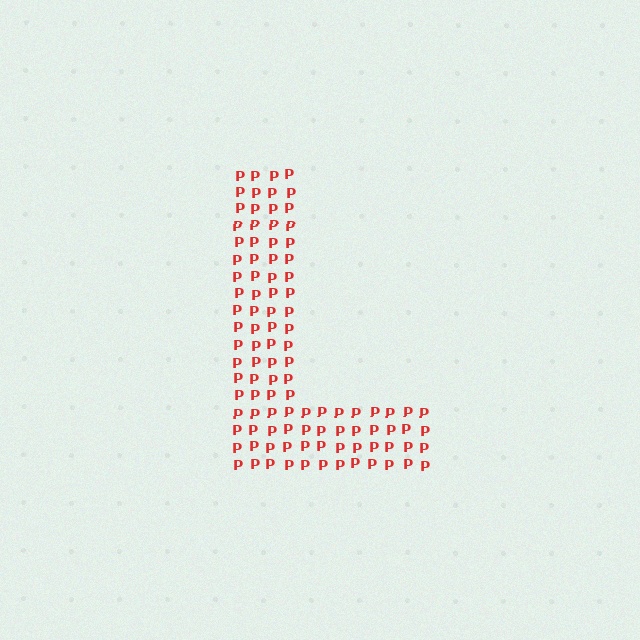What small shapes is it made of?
It is made of small letter P's.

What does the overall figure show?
The overall figure shows the letter L.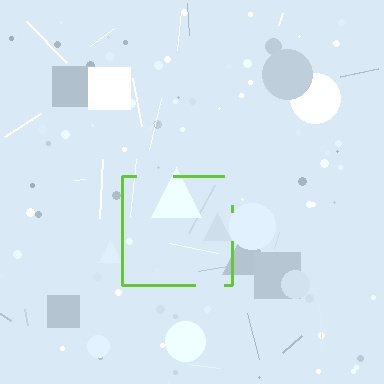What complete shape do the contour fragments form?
The contour fragments form a square.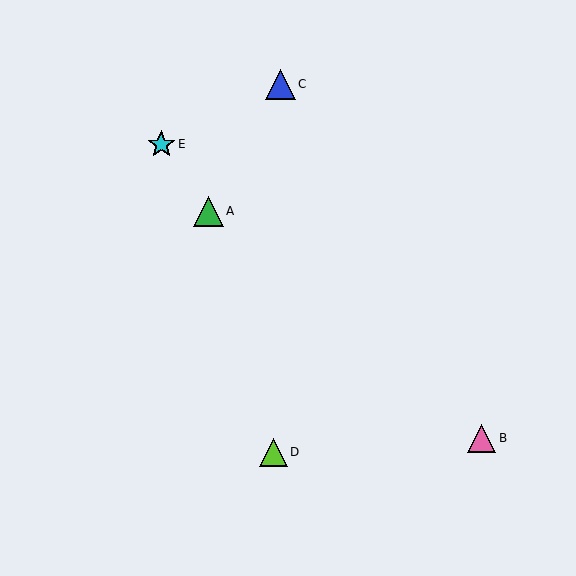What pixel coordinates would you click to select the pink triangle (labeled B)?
Click at (482, 438) to select the pink triangle B.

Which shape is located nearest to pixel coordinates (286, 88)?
The blue triangle (labeled C) at (281, 84) is nearest to that location.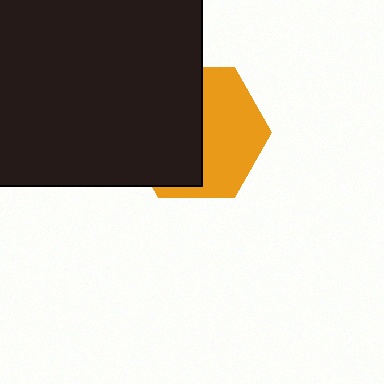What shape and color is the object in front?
The object in front is a black square.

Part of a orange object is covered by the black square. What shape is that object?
It is a hexagon.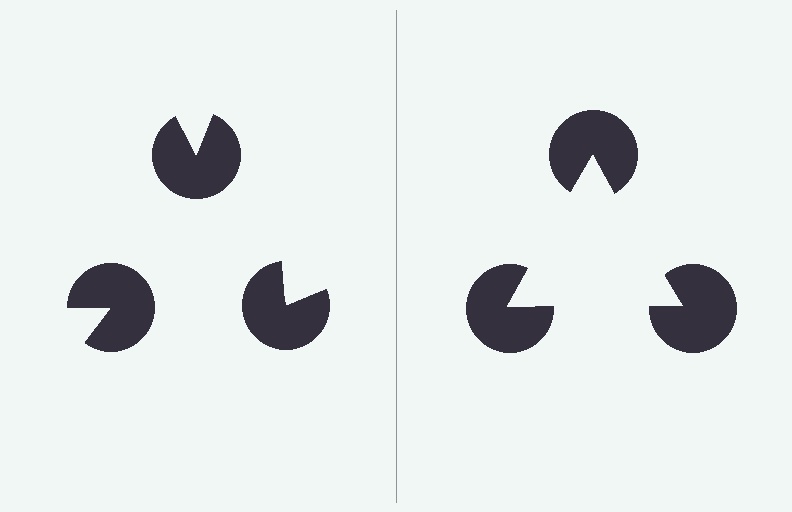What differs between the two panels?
The pac-man discs are positioned identically on both sides; only the wedge orientations differ. On the right they align to a triangle; on the left they are misaligned.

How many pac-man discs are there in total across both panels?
6 — 3 on each side.